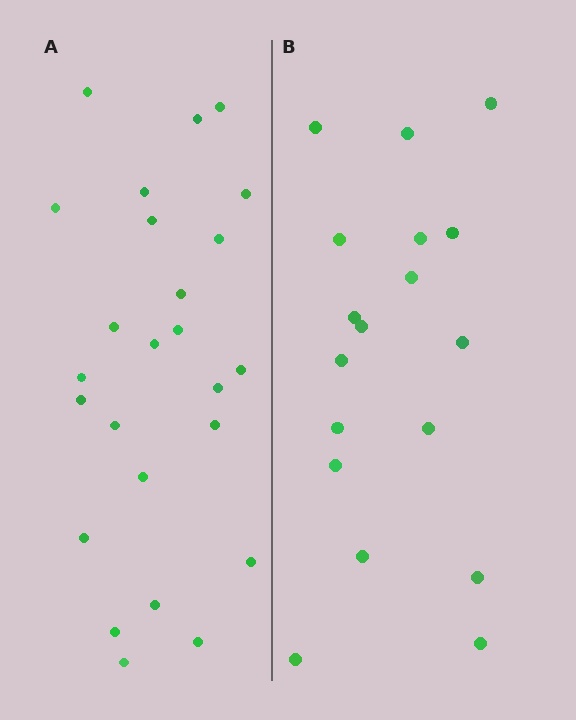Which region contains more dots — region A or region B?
Region A (the left region) has more dots.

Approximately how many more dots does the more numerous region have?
Region A has roughly 8 or so more dots than region B.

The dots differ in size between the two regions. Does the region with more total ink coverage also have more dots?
No. Region B has more total ink coverage because its dots are larger, but region A actually contains more individual dots. Total area can be misleading — the number of items is what matters here.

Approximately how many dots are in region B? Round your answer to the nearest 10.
About 20 dots. (The exact count is 18, which rounds to 20.)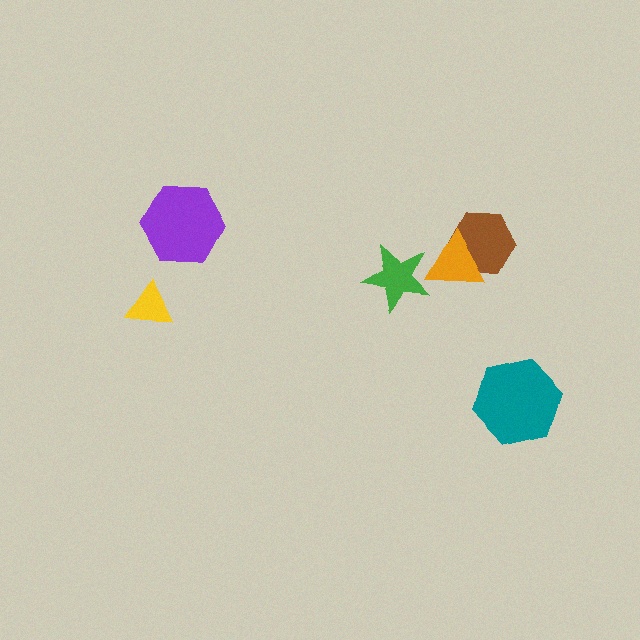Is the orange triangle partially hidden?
Yes, it is partially covered by another shape.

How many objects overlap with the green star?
1 object overlaps with the green star.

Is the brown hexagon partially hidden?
Yes, it is partially covered by another shape.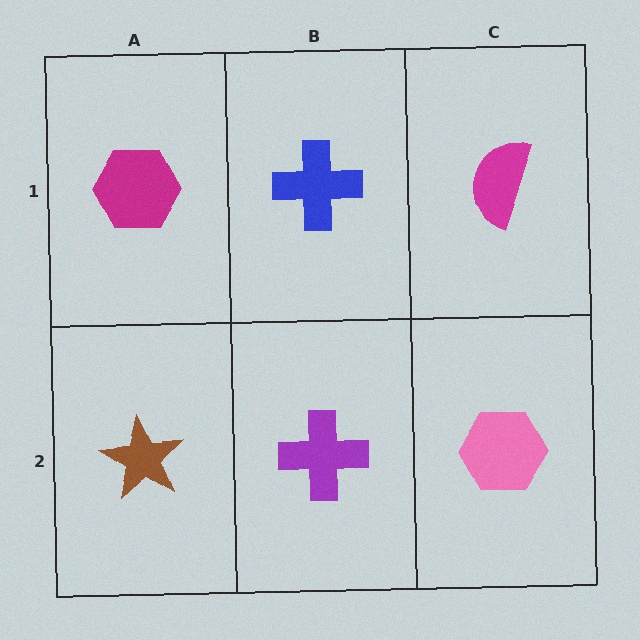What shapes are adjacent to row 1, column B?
A purple cross (row 2, column B), a magenta hexagon (row 1, column A), a magenta semicircle (row 1, column C).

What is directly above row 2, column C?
A magenta semicircle.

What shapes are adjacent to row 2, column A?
A magenta hexagon (row 1, column A), a purple cross (row 2, column B).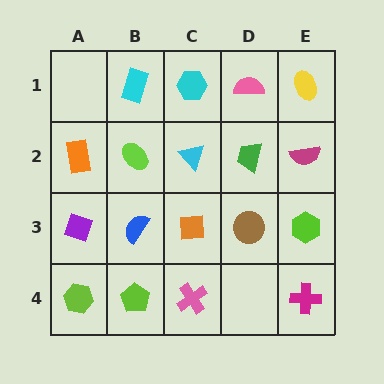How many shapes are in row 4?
4 shapes.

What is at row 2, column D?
A green trapezoid.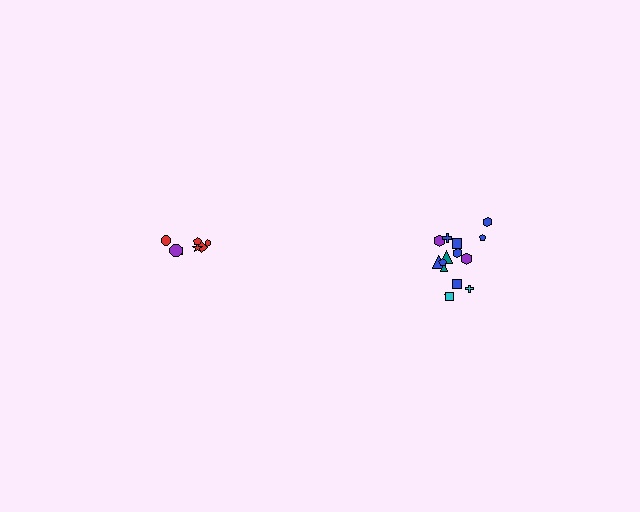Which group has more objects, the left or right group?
The right group.